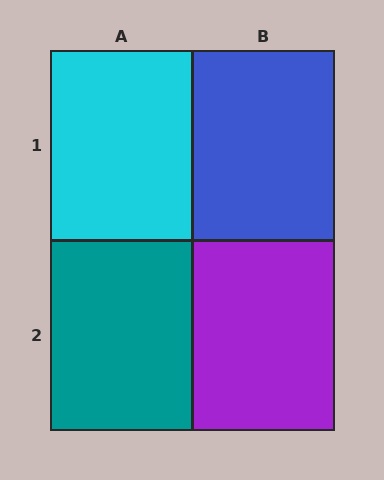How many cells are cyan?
1 cell is cyan.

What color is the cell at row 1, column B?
Blue.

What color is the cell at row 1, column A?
Cyan.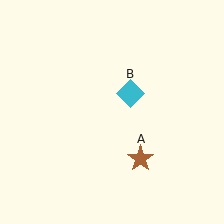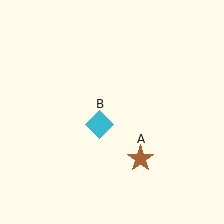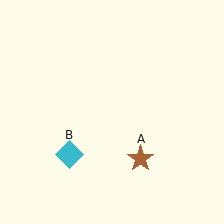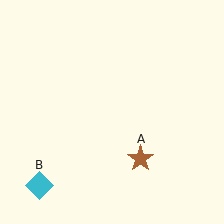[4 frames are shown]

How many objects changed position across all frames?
1 object changed position: cyan diamond (object B).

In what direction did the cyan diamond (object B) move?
The cyan diamond (object B) moved down and to the left.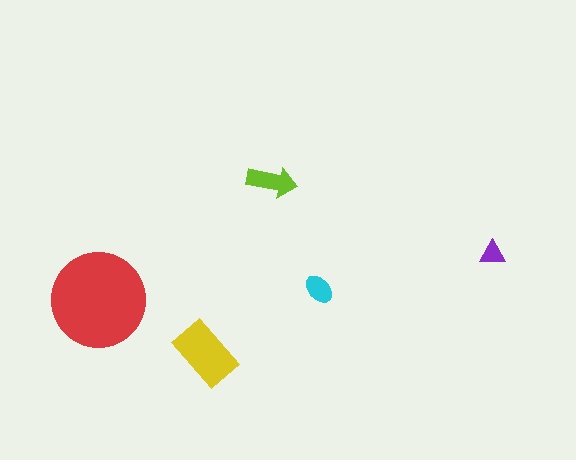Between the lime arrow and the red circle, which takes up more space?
The red circle.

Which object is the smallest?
The purple triangle.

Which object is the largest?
The red circle.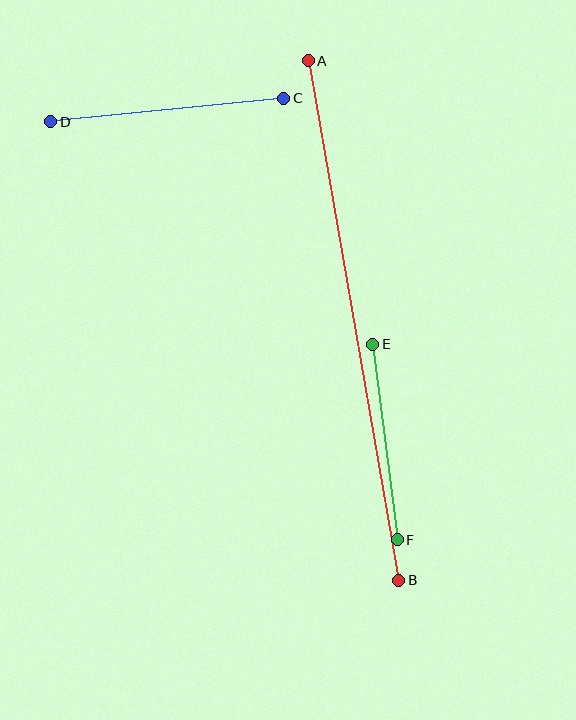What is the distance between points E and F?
The distance is approximately 197 pixels.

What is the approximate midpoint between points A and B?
The midpoint is at approximately (354, 320) pixels.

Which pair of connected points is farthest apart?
Points A and B are farthest apart.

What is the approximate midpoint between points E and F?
The midpoint is at approximately (385, 442) pixels.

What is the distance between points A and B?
The distance is approximately 528 pixels.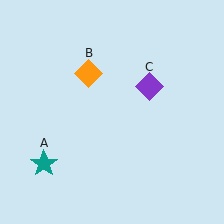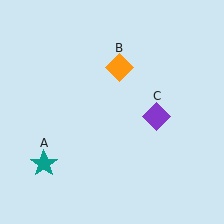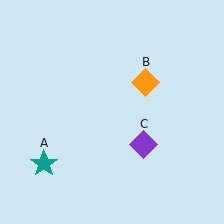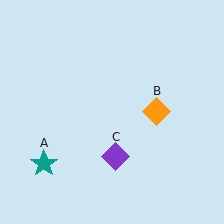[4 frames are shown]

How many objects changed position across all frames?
2 objects changed position: orange diamond (object B), purple diamond (object C).